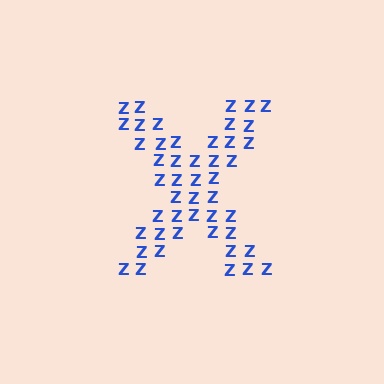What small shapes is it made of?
It is made of small letter Z's.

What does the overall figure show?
The overall figure shows the letter X.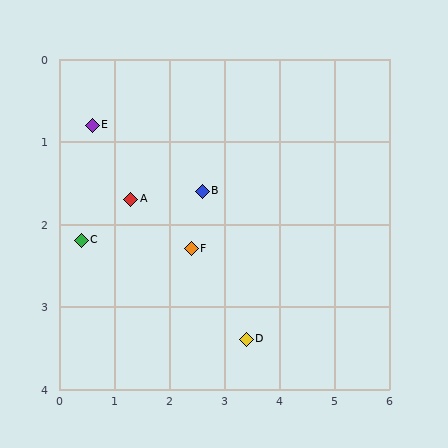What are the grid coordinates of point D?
Point D is at approximately (3.4, 3.4).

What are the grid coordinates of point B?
Point B is at approximately (2.6, 1.6).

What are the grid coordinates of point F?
Point F is at approximately (2.4, 2.3).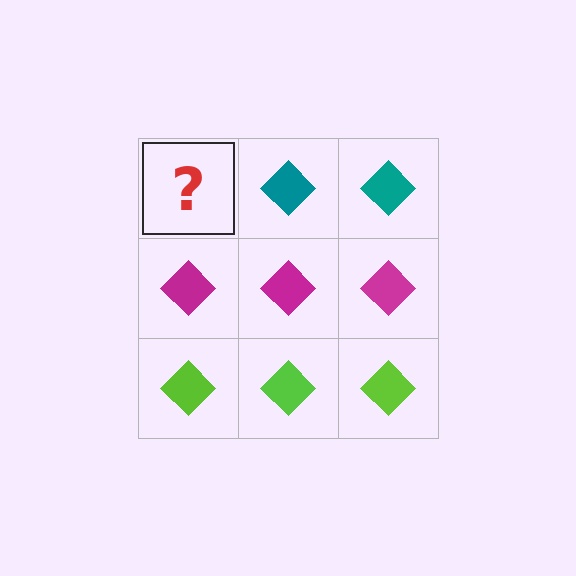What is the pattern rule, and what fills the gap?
The rule is that each row has a consistent color. The gap should be filled with a teal diamond.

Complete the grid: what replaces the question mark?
The question mark should be replaced with a teal diamond.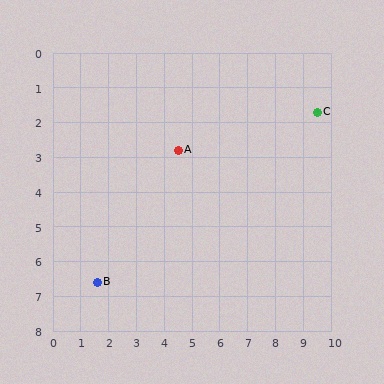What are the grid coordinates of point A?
Point A is at approximately (4.5, 2.8).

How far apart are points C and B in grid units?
Points C and B are about 9.3 grid units apart.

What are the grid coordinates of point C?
Point C is at approximately (9.5, 1.7).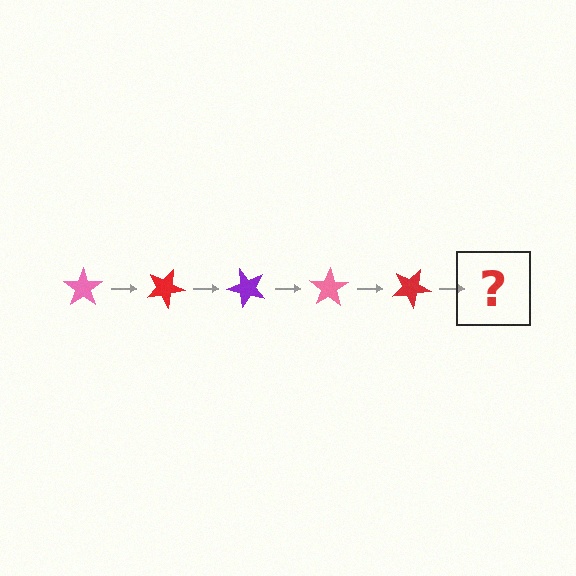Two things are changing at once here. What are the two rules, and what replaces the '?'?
The two rules are that it rotates 25 degrees each step and the color cycles through pink, red, and purple. The '?' should be a purple star, rotated 125 degrees from the start.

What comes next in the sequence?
The next element should be a purple star, rotated 125 degrees from the start.